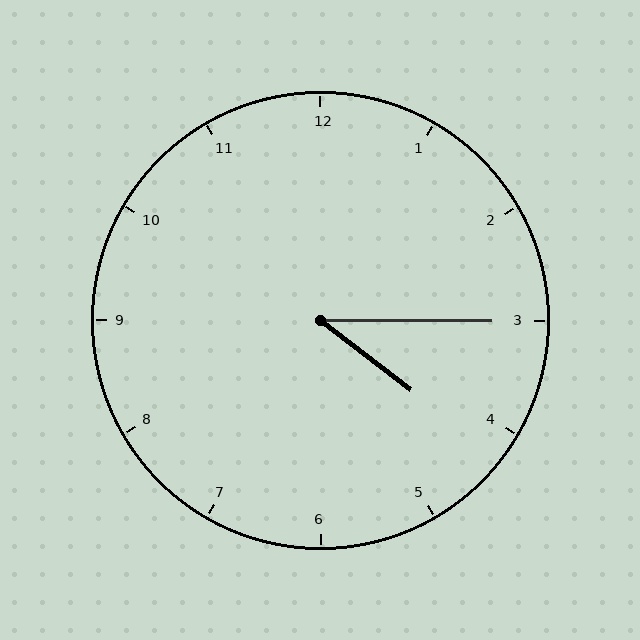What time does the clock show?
4:15.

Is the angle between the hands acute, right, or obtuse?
It is acute.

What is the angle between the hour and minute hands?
Approximately 38 degrees.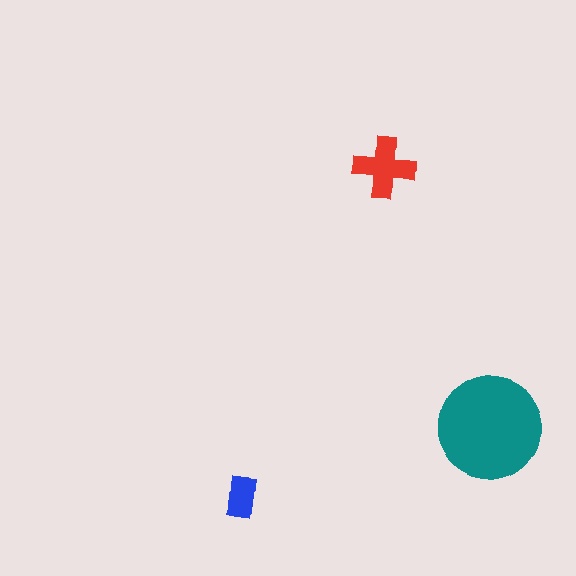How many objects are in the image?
There are 3 objects in the image.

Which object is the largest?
The teal circle.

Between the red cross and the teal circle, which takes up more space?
The teal circle.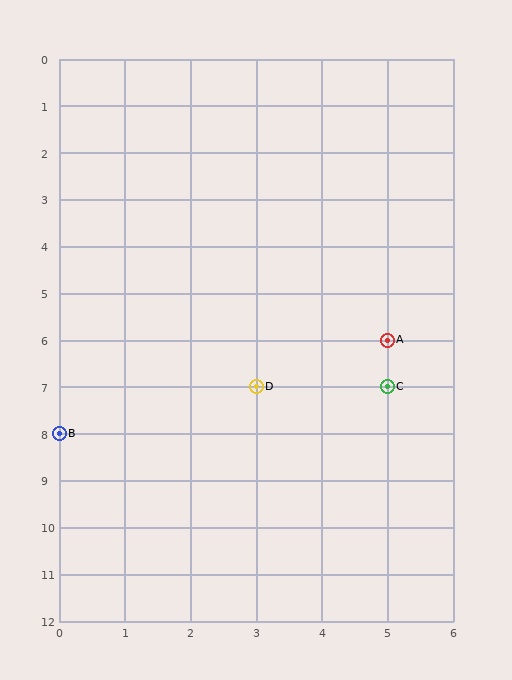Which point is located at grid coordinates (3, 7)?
Point D is at (3, 7).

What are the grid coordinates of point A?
Point A is at grid coordinates (5, 6).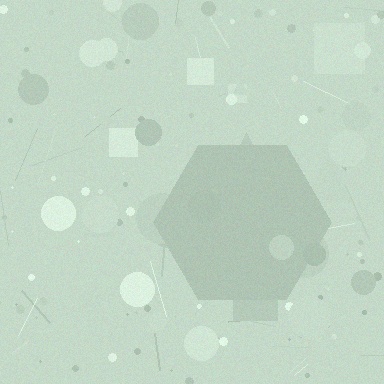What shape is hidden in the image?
A hexagon is hidden in the image.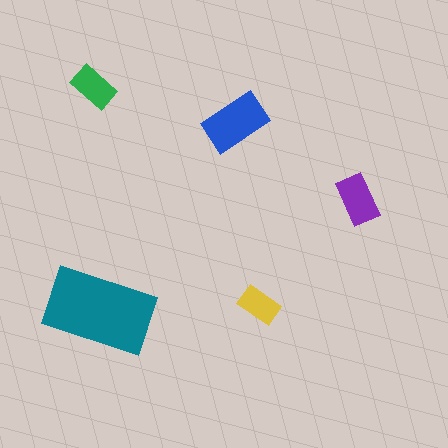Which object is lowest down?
The teal rectangle is bottommost.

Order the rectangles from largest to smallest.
the teal one, the blue one, the purple one, the green one, the yellow one.